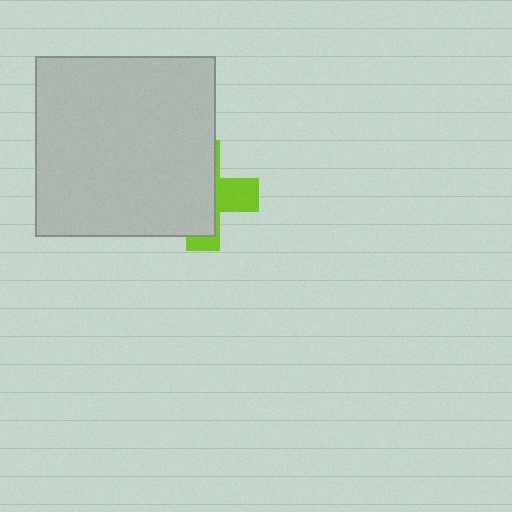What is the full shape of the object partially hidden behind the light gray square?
The partially hidden object is a lime cross.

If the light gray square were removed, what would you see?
You would see the complete lime cross.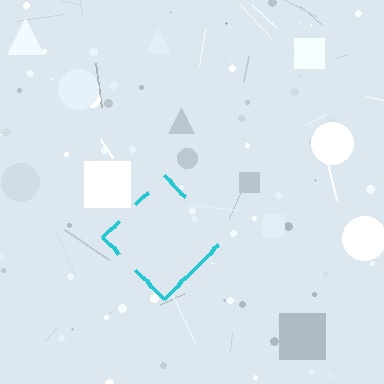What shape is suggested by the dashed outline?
The dashed outline suggests a diamond.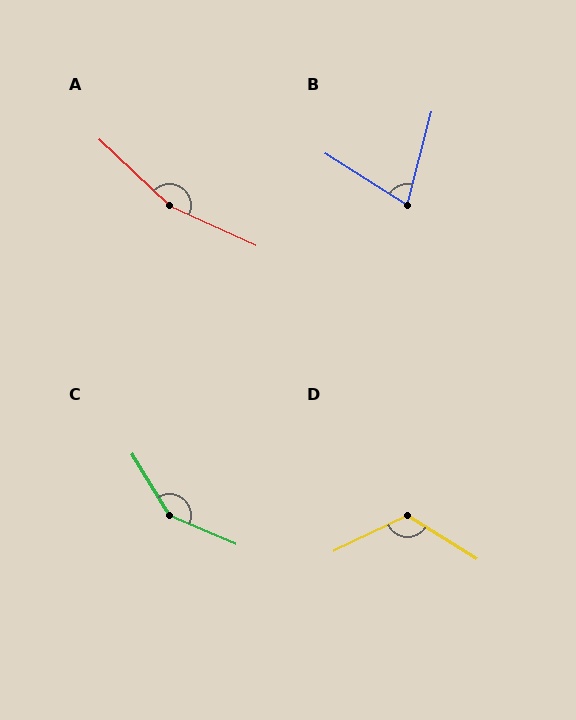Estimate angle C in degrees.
Approximately 144 degrees.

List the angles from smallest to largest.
B (73°), D (122°), C (144°), A (161°).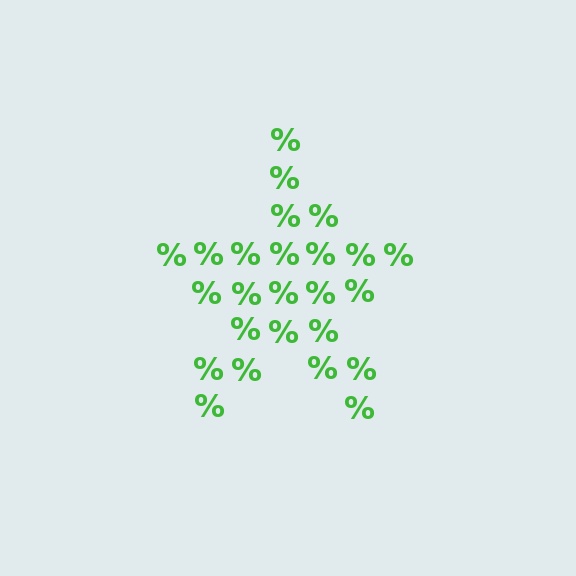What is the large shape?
The large shape is a star.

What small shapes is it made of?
It is made of small percent signs.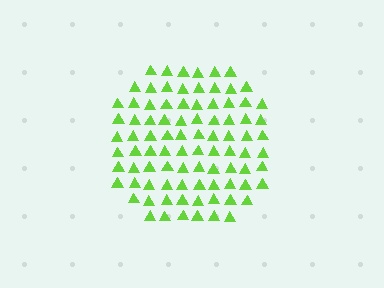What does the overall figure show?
The overall figure shows a circle.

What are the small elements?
The small elements are triangles.